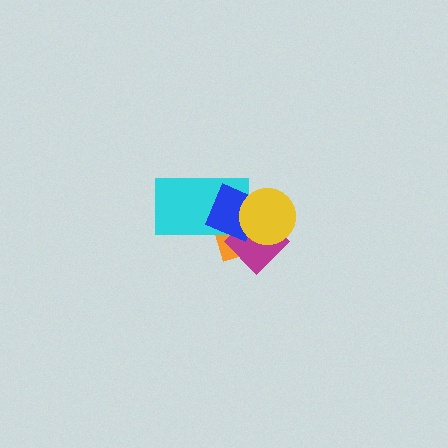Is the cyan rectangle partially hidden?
Yes, it is partially covered by another shape.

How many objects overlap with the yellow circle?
4 objects overlap with the yellow circle.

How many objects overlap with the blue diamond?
4 objects overlap with the blue diamond.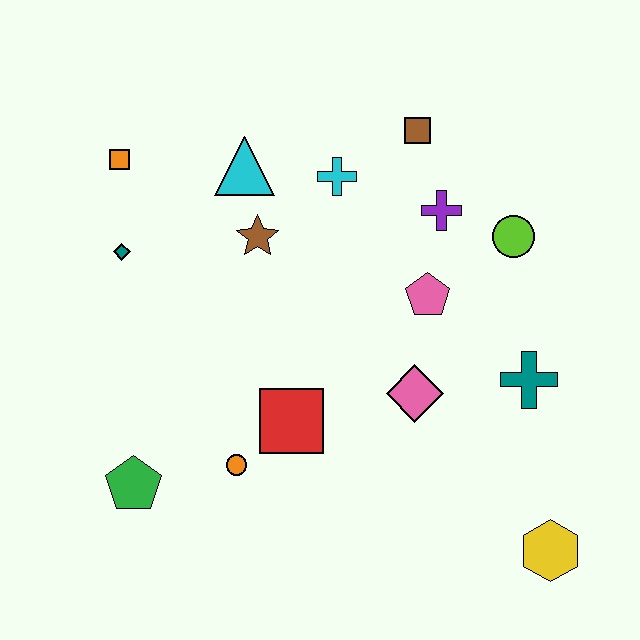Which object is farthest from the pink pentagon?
The green pentagon is farthest from the pink pentagon.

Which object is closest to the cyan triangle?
The brown star is closest to the cyan triangle.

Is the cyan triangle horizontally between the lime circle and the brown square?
No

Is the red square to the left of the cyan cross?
Yes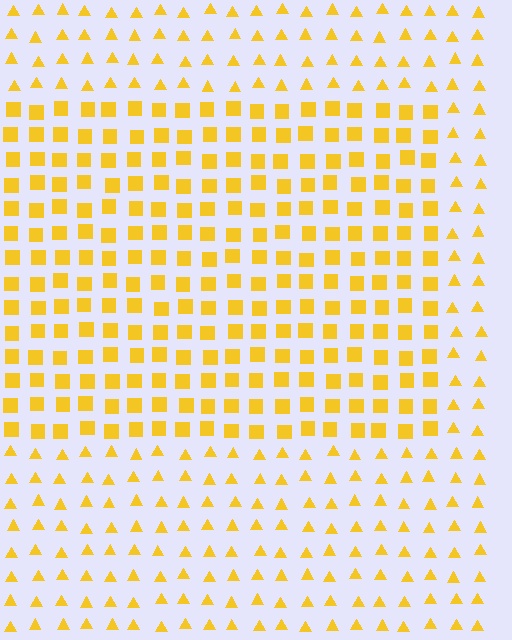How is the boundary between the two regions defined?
The boundary is defined by a change in element shape: squares inside vs. triangles outside. All elements share the same color and spacing.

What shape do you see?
I see a rectangle.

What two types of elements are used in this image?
The image uses squares inside the rectangle region and triangles outside it.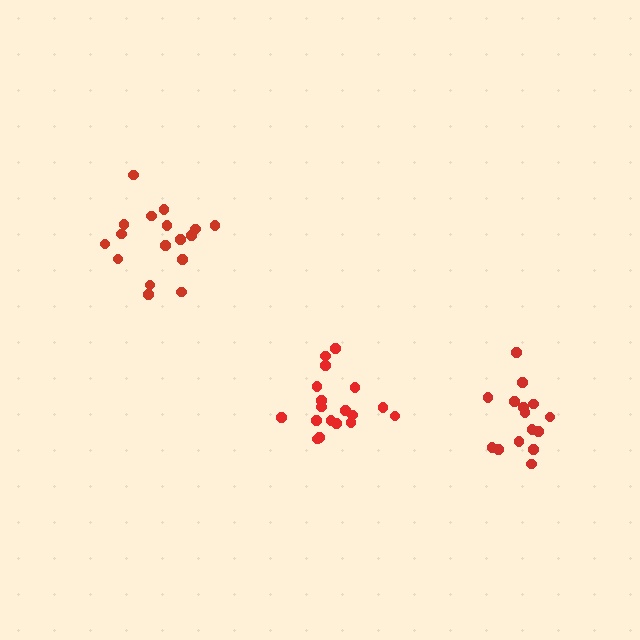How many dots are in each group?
Group 1: 18 dots, Group 2: 17 dots, Group 3: 15 dots (50 total).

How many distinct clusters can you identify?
There are 3 distinct clusters.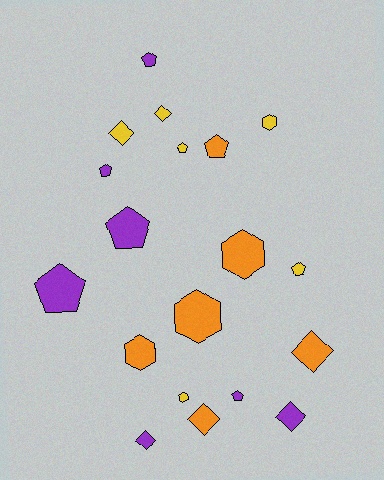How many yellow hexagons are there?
There are 2 yellow hexagons.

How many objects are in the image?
There are 19 objects.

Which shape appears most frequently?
Pentagon, with 8 objects.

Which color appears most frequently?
Purple, with 7 objects.